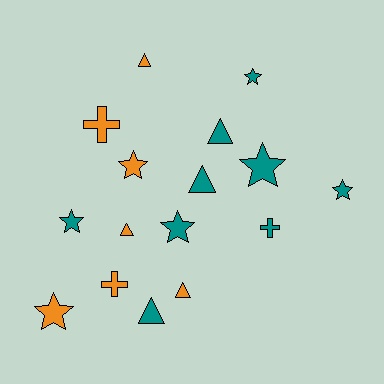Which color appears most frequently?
Teal, with 9 objects.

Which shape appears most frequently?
Star, with 7 objects.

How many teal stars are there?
There are 5 teal stars.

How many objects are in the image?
There are 16 objects.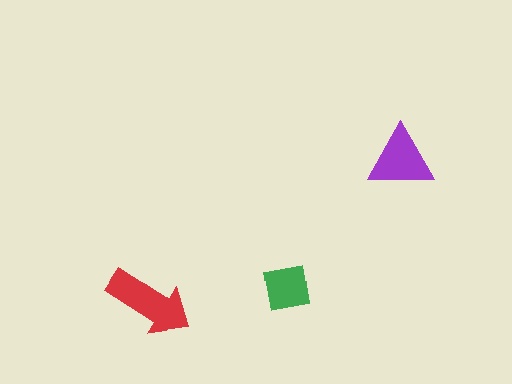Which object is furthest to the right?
The purple triangle is rightmost.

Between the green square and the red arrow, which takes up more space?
The red arrow.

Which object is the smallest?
The green square.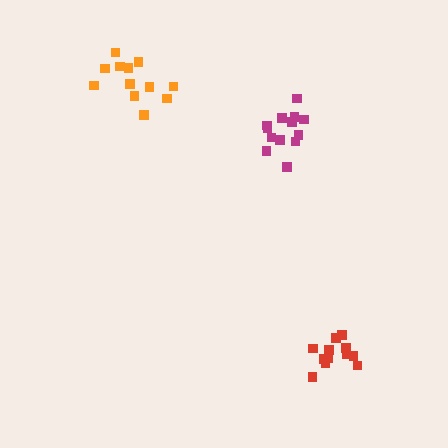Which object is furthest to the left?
The orange cluster is leftmost.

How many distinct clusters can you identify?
There are 3 distinct clusters.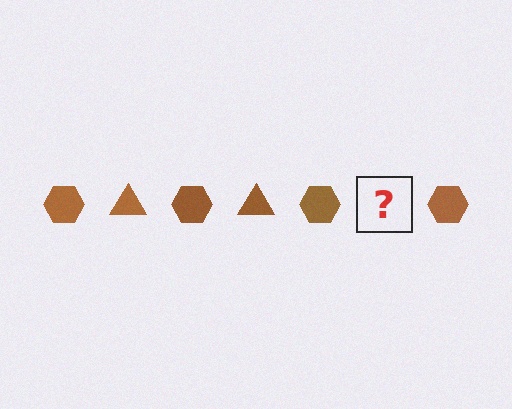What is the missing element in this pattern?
The missing element is a brown triangle.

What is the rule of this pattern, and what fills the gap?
The rule is that the pattern cycles through hexagon, triangle shapes in brown. The gap should be filled with a brown triangle.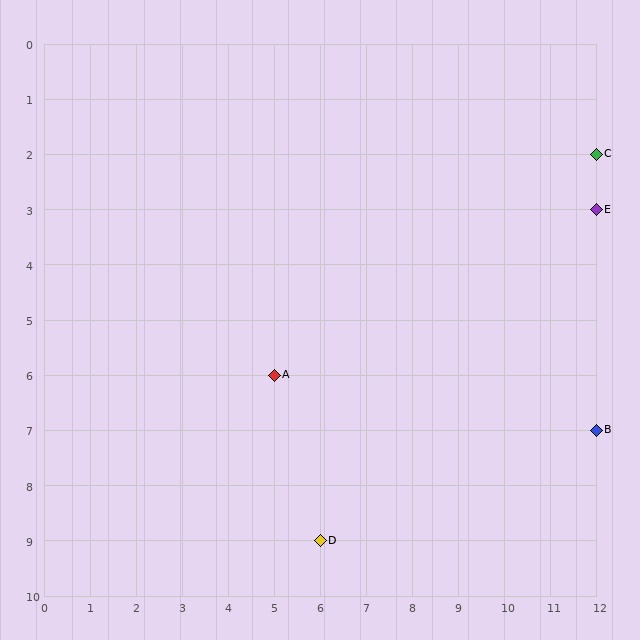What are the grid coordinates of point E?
Point E is at grid coordinates (12, 3).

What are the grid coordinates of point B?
Point B is at grid coordinates (12, 7).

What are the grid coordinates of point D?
Point D is at grid coordinates (6, 9).